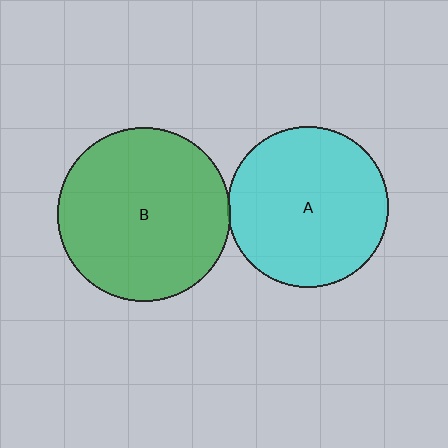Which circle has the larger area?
Circle B (green).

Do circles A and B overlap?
Yes.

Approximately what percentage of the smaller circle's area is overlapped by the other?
Approximately 5%.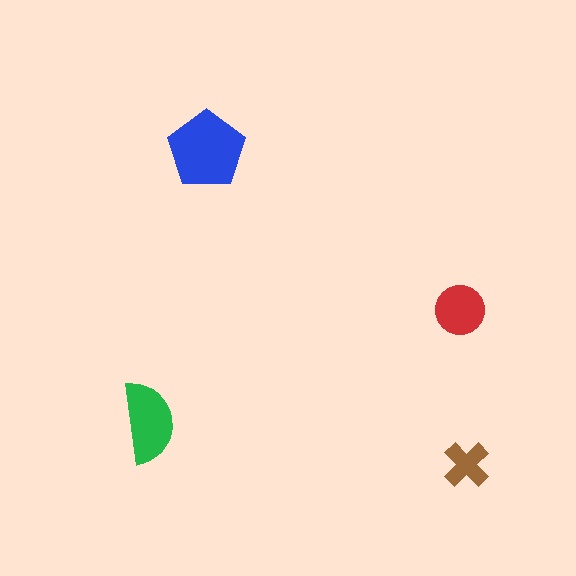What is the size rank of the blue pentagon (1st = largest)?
1st.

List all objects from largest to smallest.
The blue pentagon, the green semicircle, the red circle, the brown cross.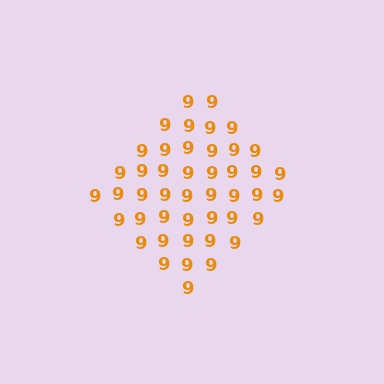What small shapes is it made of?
It is made of small digit 9's.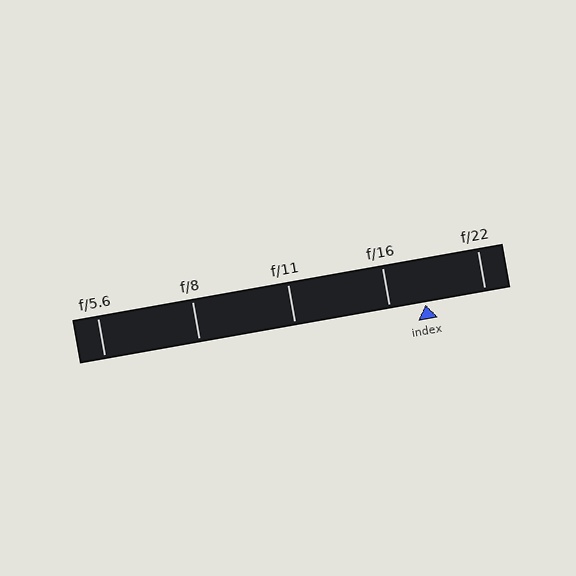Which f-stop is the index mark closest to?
The index mark is closest to f/16.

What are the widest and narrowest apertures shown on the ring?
The widest aperture shown is f/5.6 and the narrowest is f/22.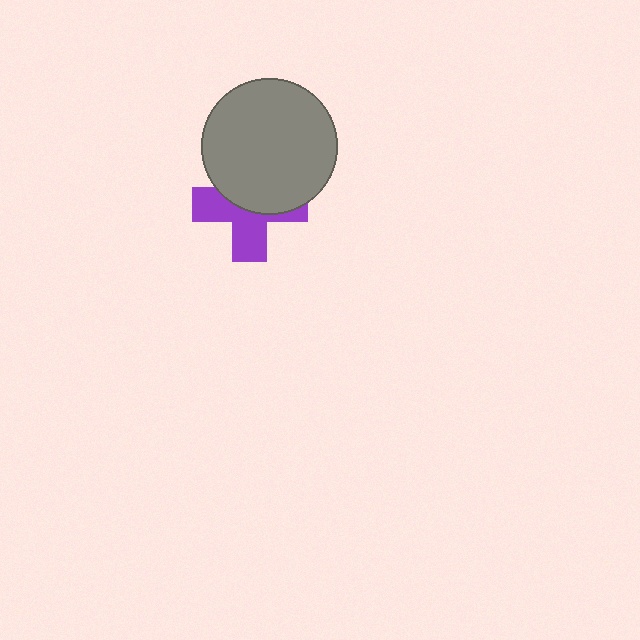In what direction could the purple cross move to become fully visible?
The purple cross could move down. That would shift it out from behind the gray circle entirely.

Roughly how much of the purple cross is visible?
About half of it is visible (roughly 50%).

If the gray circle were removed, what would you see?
You would see the complete purple cross.